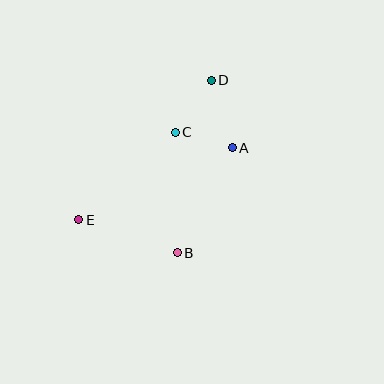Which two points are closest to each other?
Points A and C are closest to each other.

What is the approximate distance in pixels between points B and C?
The distance between B and C is approximately 121 pixels.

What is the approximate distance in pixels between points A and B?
The distance between A and B is approximately 118 pixels.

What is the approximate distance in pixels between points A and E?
The distance between A and E is approximately 170 pixels.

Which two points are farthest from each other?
Points D and E are farthest from each other.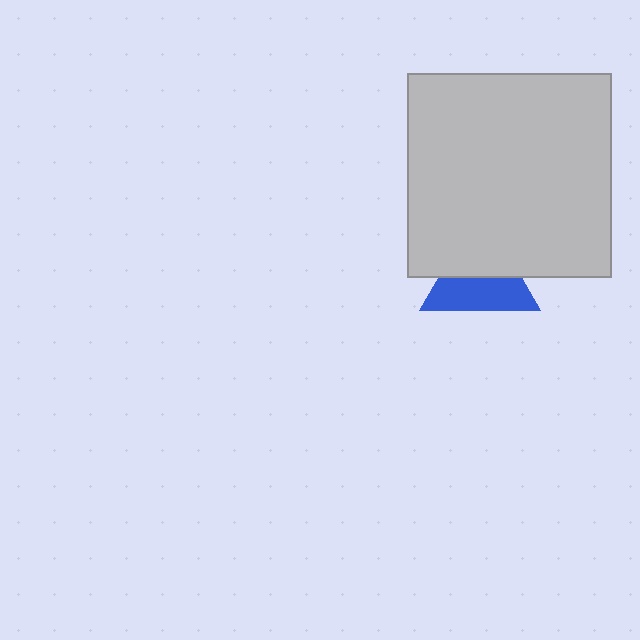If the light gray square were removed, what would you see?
You would see the complete blue triangle.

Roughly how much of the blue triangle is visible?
About half of it is visible (roughly 54%).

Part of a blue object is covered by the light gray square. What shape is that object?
It is a triangle.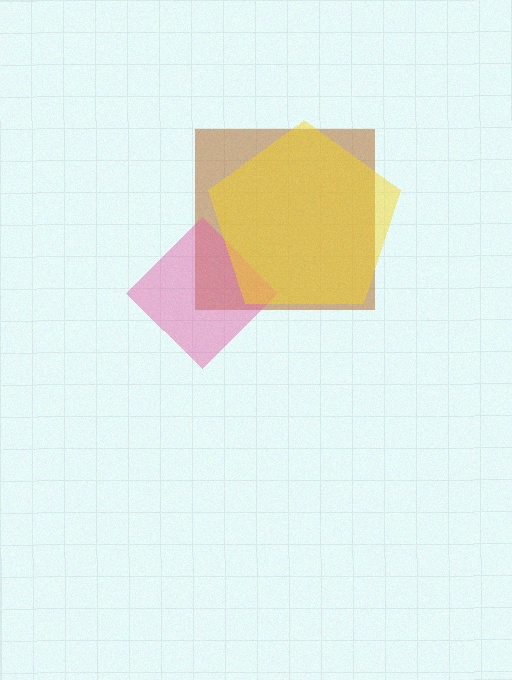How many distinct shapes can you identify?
There are 3 distinct shapes: a brown square, a pink diamond, a yellow pentagon.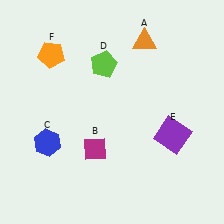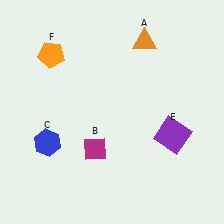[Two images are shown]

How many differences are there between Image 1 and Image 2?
There is 1 difference between the two images.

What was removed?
The lime pentagon (D) was removed in Image 2.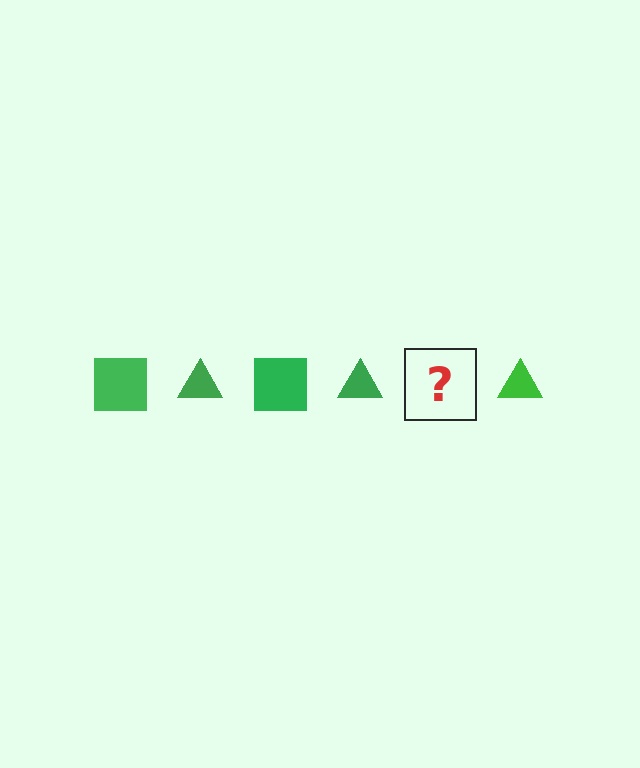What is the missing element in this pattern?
The missing element is a green square.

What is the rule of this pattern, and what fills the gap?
The rule is that the pattern cycles through square, triangle shapes in green. The gap should be filled with a green square.